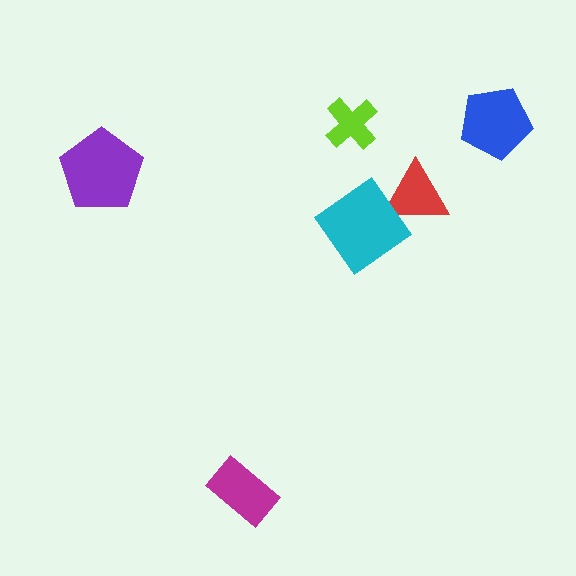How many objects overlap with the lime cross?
0 objects overlap with the lime cross.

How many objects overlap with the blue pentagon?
0 objects overlap with the blue pentagon.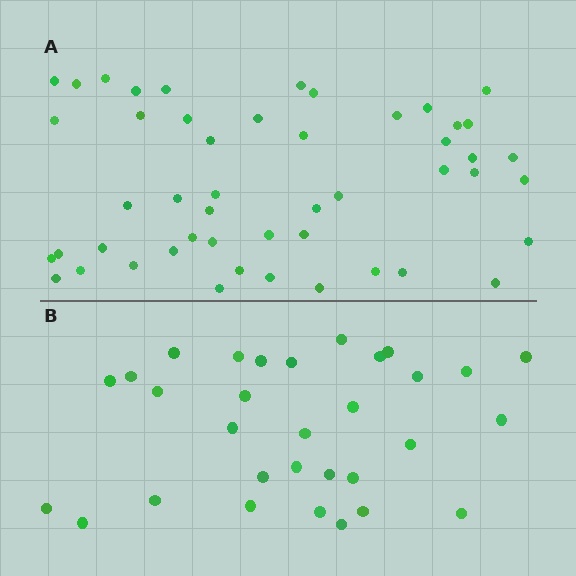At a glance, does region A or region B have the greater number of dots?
Region A (the top region) has more dots.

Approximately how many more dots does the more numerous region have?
Region A has approximately 20 more dots than region B.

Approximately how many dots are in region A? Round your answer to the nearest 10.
About 50 dots. (The exact count is 49, which rounds to 50.)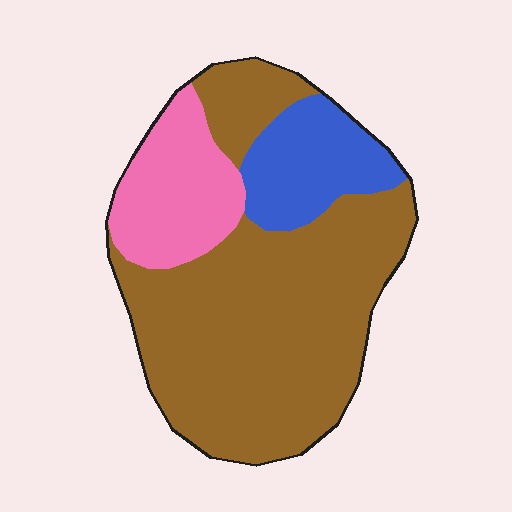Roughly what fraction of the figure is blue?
Blue covers 16% of the figure.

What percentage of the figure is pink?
Pink covers roughly 20% of the figure.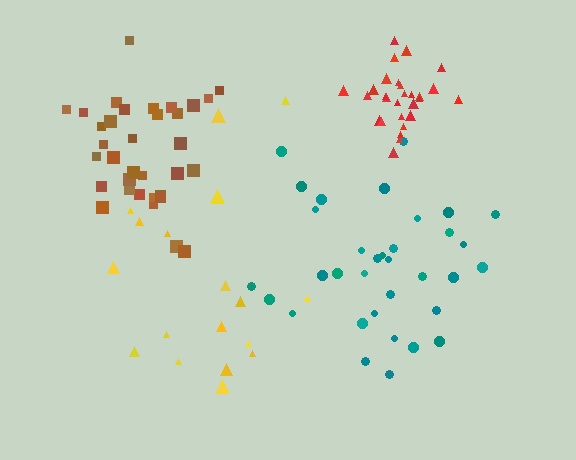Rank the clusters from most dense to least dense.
red, brown, teal, yellow.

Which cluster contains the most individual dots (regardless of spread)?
Teal (34).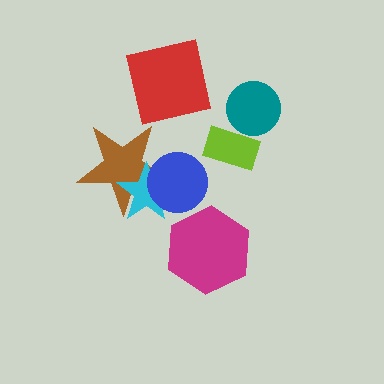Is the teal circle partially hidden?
No, no other shape covers it.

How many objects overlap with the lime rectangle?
1 object overlaps with the lime rectangle.